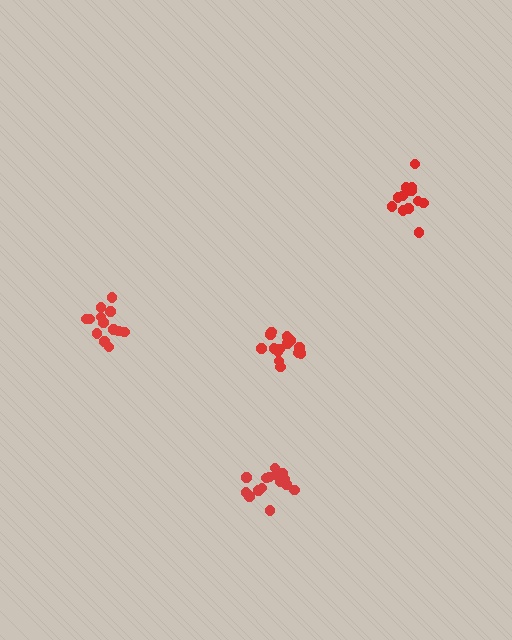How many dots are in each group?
Group 1: 13 dots, Group 2: 16 dots, Group 3: 14 dots, Group 4: 14 dots (57 total).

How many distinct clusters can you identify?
There are 4 distinct clusters.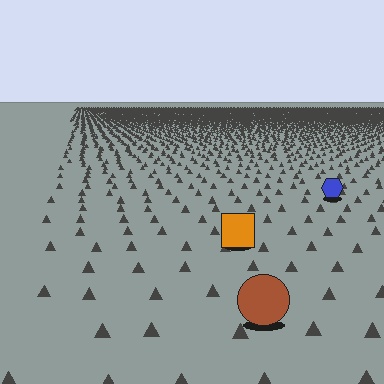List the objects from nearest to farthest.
From nearest to farthest: the brown circle, the orange square, the blue hexagon.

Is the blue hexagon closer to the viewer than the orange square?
No. The orange square is closer — you can tell from the texture gradient: the ground texture is coarser near it.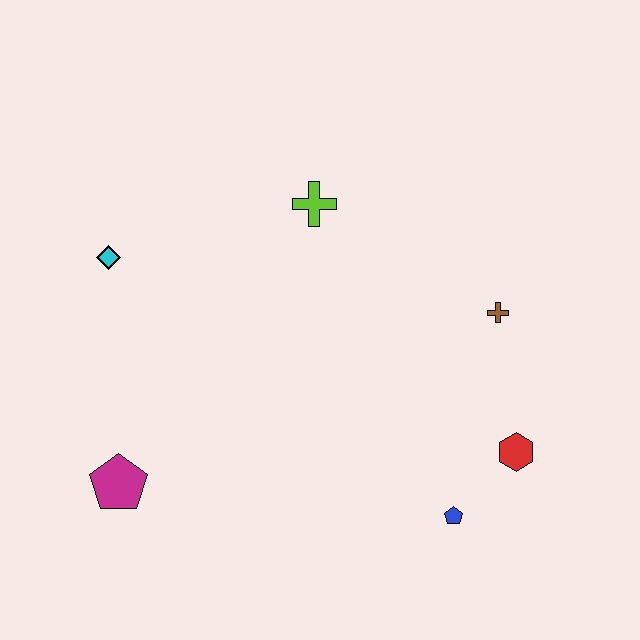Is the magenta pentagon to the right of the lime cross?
No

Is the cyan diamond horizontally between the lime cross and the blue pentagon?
No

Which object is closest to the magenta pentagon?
The cyan diamond is closest to the magenta pentagon.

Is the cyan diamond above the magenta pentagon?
Yes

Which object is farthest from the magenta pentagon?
The brown cross is farthest from the magenta pentagon.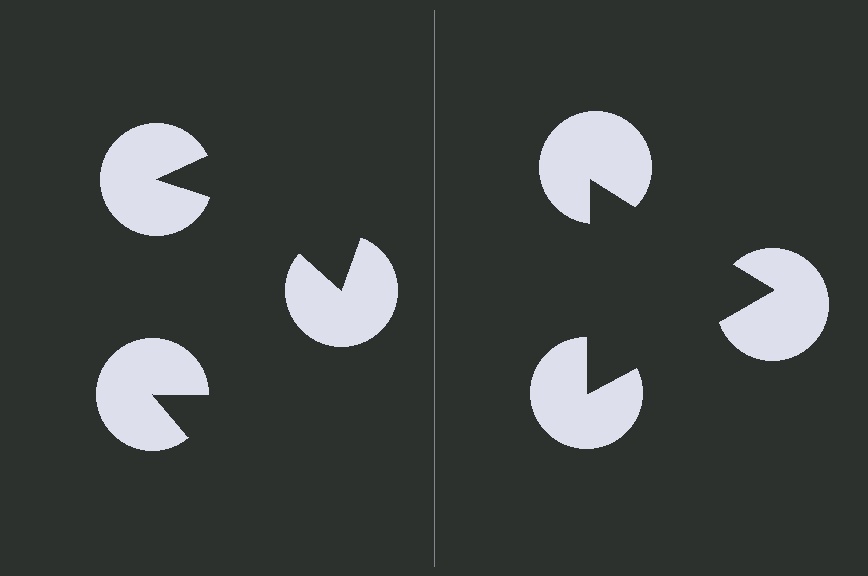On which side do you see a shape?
An illusory triangle appears on the right side. On the left side the wedge cuts are rotated, so no coherent shape forms.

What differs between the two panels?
The pac-man discs are positioned identically on both sides; only the wedge orientations differ. On the right they align to a triangle; on the left they are misaligned.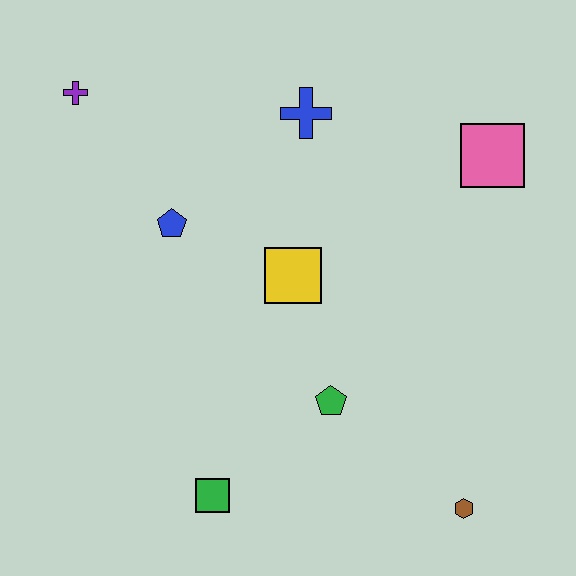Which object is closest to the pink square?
The blue cross is closest to the pink square.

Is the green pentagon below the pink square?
Yes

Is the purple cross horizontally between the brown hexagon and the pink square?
No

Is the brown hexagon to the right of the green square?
Yes